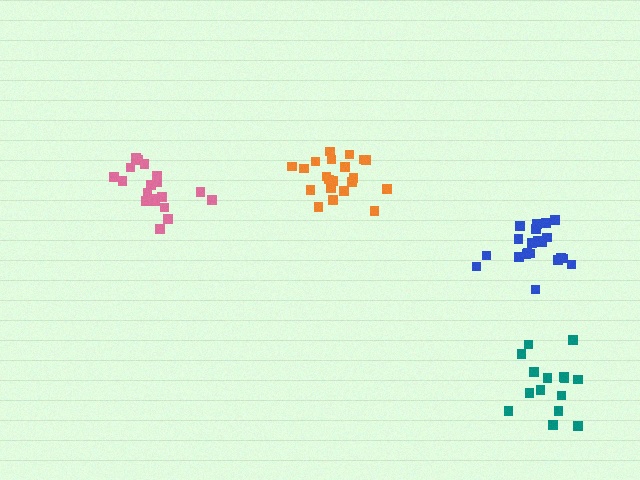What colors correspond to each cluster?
The clusters are colored: pink, orange, teal, blue.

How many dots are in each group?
Group 1: 21 dots, Group 2: 21 dots, Group 3: 15 dots, Group 4: 21 dots (78 total).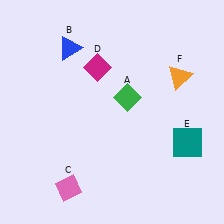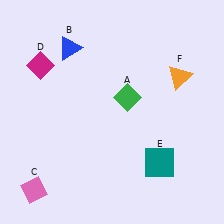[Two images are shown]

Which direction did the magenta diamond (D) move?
The magenta diamond (D) moved left.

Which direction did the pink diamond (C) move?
The pink diamond (C) moved left.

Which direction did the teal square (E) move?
The teal square (E) moved left.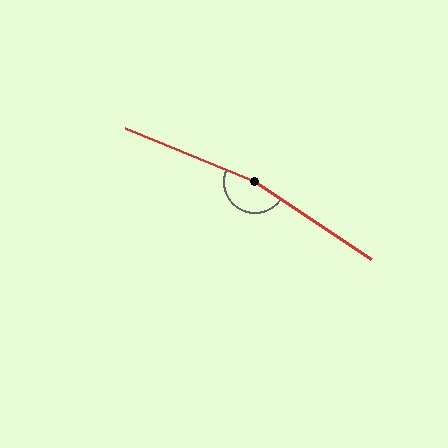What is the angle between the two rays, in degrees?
Approximately 169 degrees.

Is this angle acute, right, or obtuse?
It is obtuse.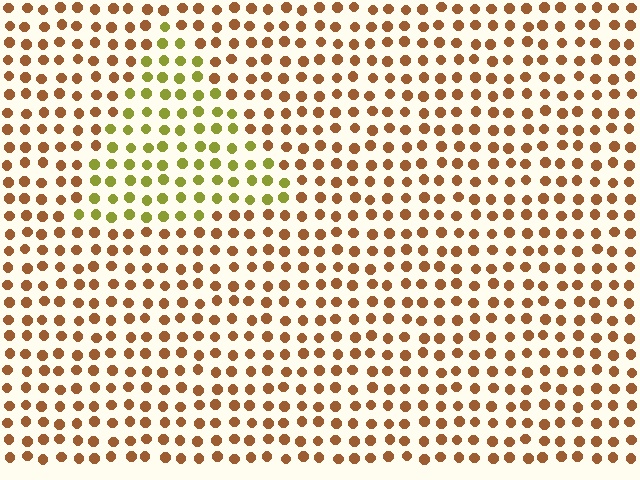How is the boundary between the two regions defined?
The boundary is defined purely by a slight shift in hue (about 47 degrees). Spacing, size, and orientation are identical on both sides.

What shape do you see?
I see a triangle.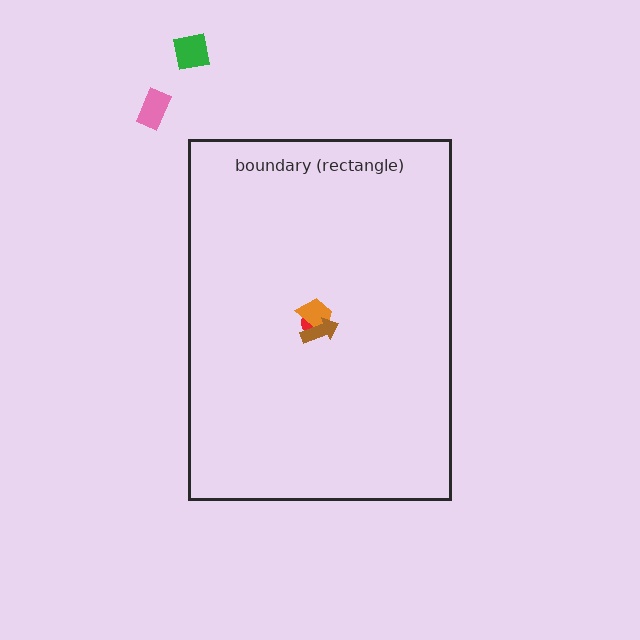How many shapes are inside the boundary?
3 inside, 2 outside.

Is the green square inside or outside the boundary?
Outside.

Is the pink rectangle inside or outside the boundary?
Outside.